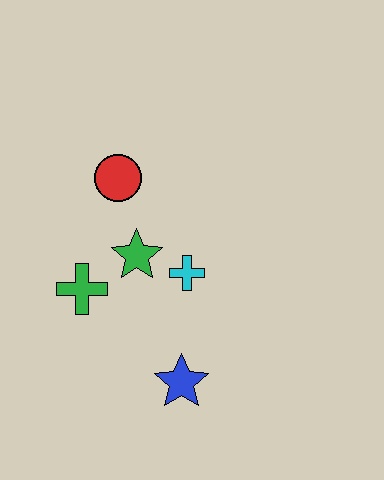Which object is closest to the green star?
The cyan cross is closest to the green star.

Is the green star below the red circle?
Yes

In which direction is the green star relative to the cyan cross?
The green star is to the left of the cyan cross.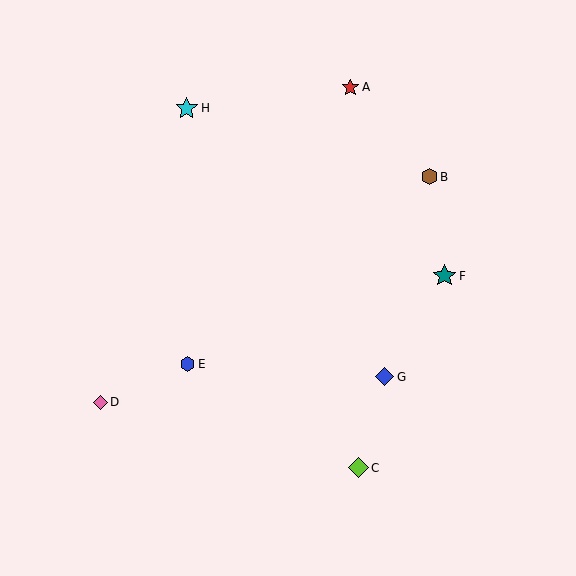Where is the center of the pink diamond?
The center of the pink diamond is at (101, 402).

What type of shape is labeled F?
Shape F is a teal star.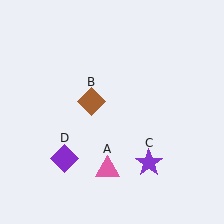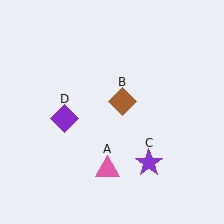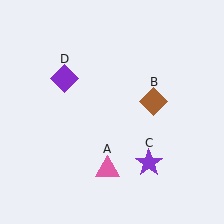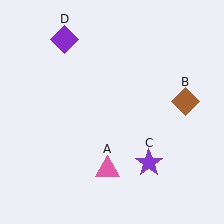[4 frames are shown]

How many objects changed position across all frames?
2 objects changed position: brown diamond (object B), purple diamond (object D).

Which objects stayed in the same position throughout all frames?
Pink triangle (object A) and purple star (object C) remained stationary.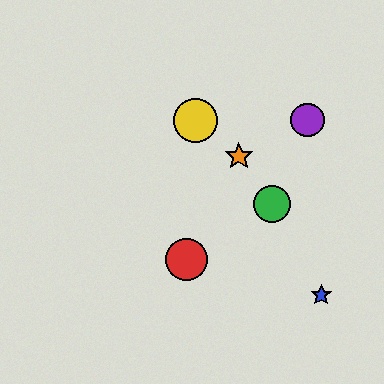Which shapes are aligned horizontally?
The yellow circle, the purple circle are aligned horizontally.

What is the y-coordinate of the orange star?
The orange star is at y≈156.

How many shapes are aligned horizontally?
2 shapes (the yellow circle, the purple circle) are aligned horizontally.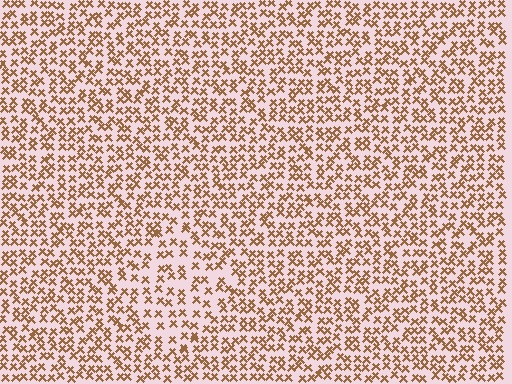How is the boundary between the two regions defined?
The boundary is defined by a change in element density (approximately 1.5x ratio). All elements are the same color, size, and shape.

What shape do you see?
I see a diamond.